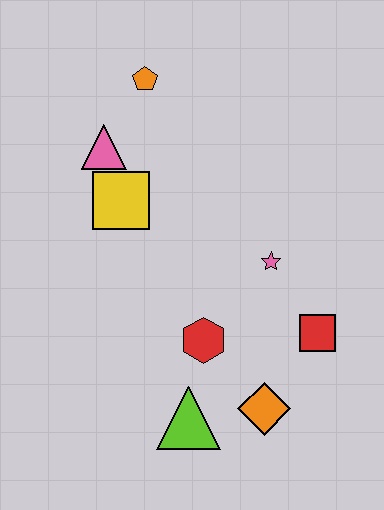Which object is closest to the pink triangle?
The yellow square is closest to the pink triangle.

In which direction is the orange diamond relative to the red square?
The orange diamond is below the red square.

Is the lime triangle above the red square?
No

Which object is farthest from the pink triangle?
The orange diamond is farthest from the pink triangle.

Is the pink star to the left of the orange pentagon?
No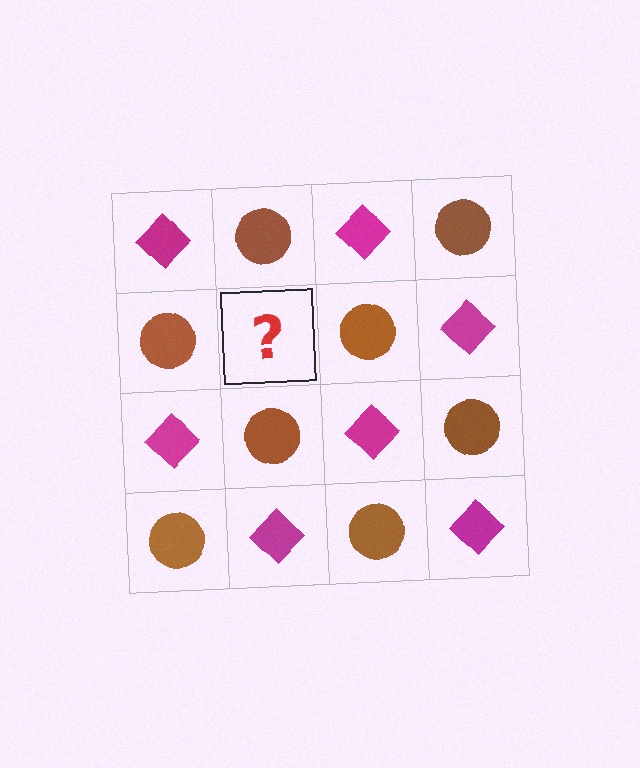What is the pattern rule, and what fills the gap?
The rule is that it alternates magenta diamond and brown circle in a checkerboard pattern. The gap should be filled with a magenta diamond.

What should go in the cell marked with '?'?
The missing cell should contain a magenta diamond.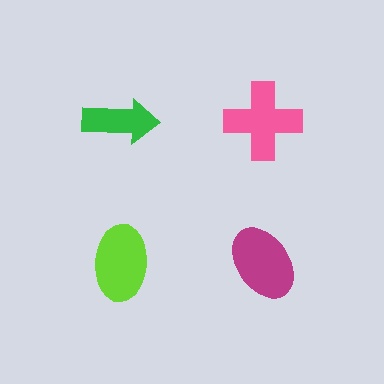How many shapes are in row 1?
2 shapes.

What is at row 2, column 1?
A lime ellipse.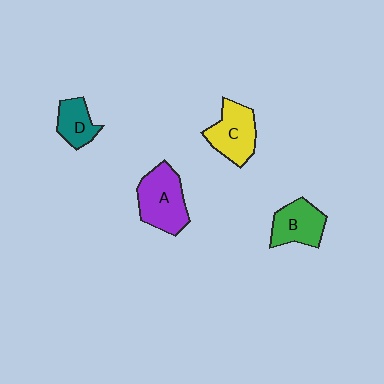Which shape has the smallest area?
Shape D (teal).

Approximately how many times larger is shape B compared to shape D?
Approximately 1.3 times.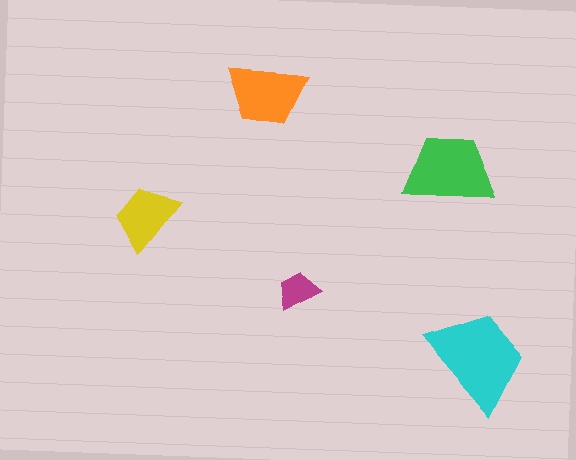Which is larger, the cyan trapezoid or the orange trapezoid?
The cyan one.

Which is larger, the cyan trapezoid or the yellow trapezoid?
The cyan one.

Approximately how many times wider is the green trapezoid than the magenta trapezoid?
About 2 times wider.